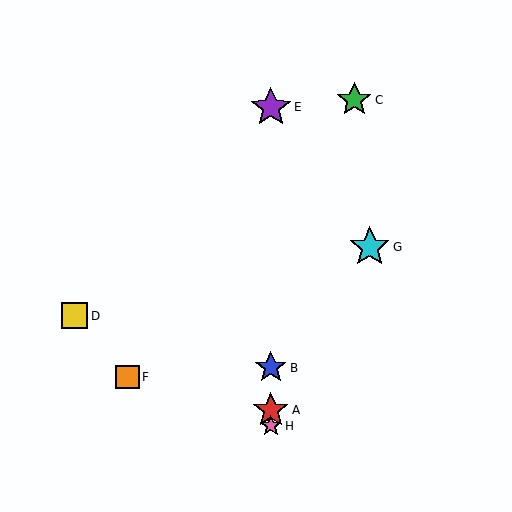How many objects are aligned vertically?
4 objects (A, B, E, H) are aligned vertically.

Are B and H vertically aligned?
Yes, both are at x≈271.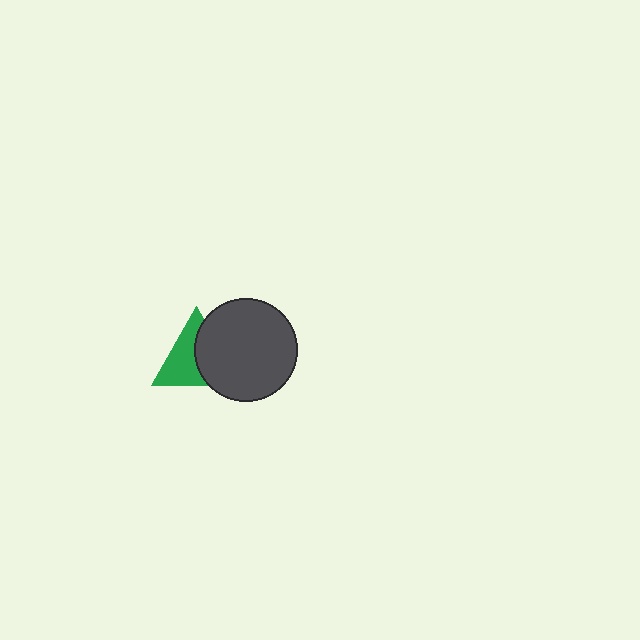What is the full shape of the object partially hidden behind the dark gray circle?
The partially hidden object is a green triangle.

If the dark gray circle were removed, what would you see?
You would see the complete green triangle.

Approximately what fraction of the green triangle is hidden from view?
Roughly 46% of the green triangle is hidden behind the dark gray circle.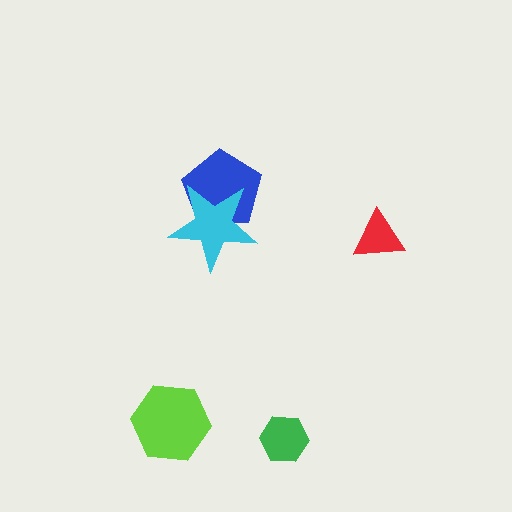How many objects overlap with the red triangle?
0 objects overlap with the red triangle.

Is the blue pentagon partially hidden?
Yes, it is partially covered by another shape.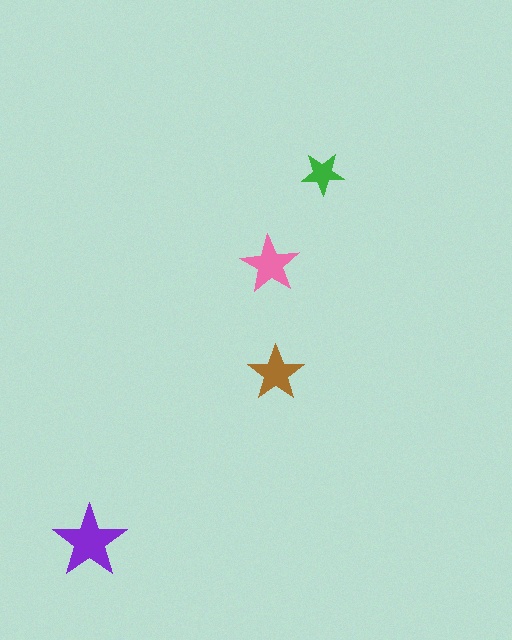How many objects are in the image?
There are 4 objects in the image.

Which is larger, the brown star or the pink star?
The pink one.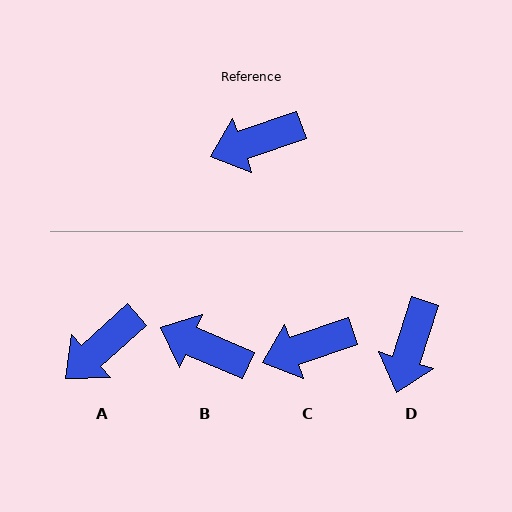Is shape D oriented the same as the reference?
No, it is off by about 53 degrees.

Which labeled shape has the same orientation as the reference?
C.